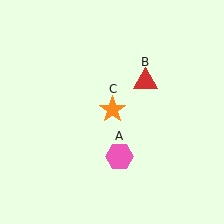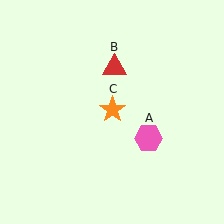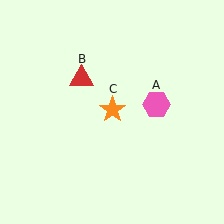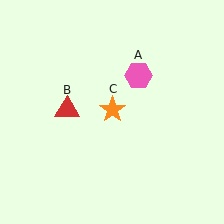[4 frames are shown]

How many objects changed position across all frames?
2 objects changed position: pink hexagon (object A), red triangle (object B).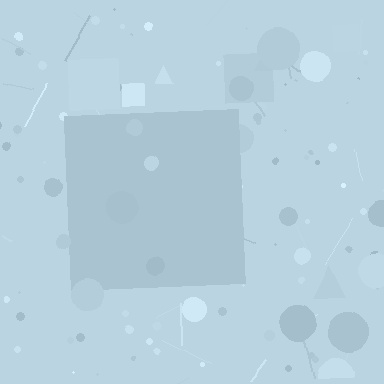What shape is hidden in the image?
A square is hidden in the image.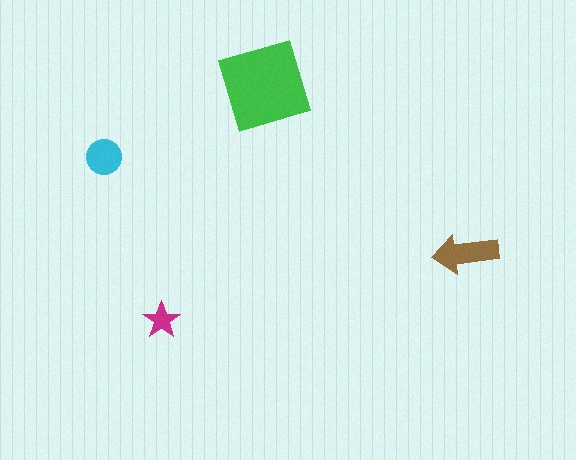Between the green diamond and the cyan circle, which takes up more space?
The green diamond.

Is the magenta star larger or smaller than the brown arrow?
Smaller.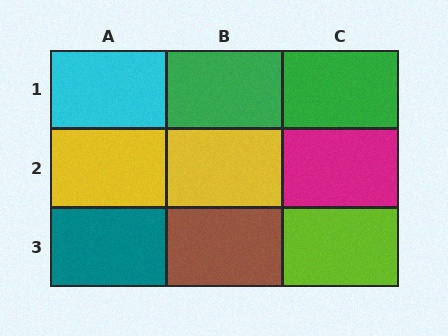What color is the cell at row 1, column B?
Green.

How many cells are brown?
1 cell is brown.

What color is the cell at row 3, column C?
Lime.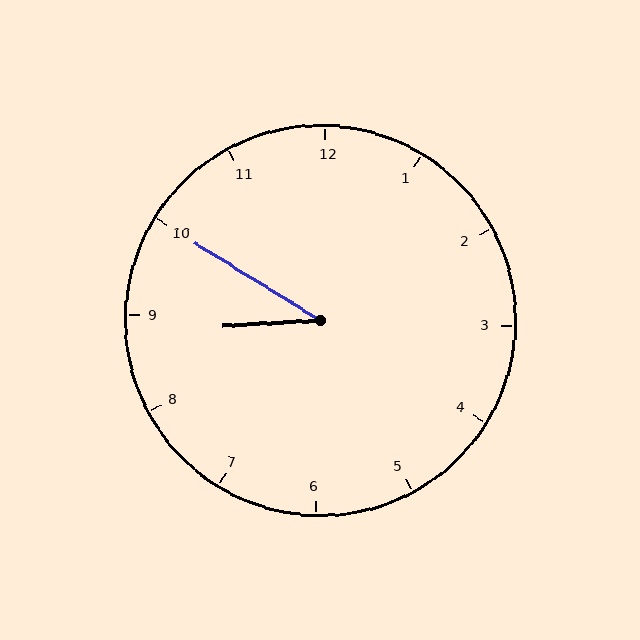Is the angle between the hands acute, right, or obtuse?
It is acute.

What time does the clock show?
8:50.